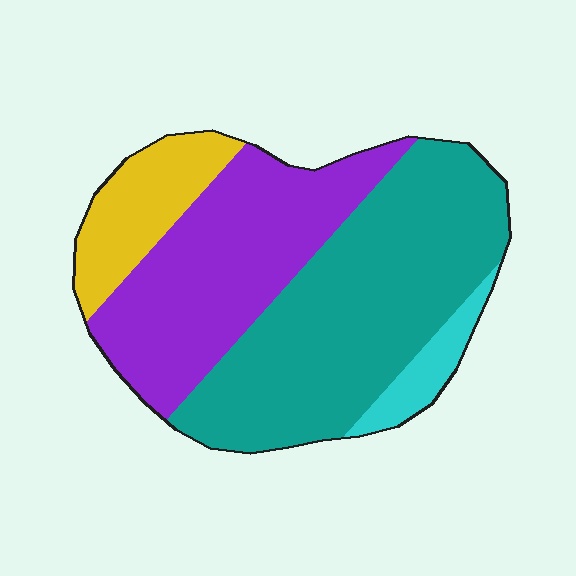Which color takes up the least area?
Cyan, at roughly 5%.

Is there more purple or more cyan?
Purple.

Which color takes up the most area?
Teal, at roughly 45%.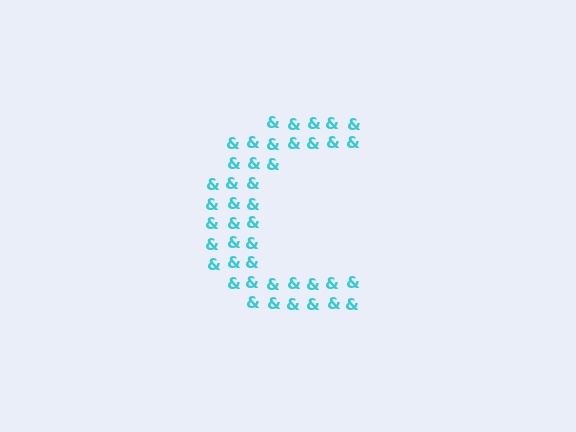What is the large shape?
The large shape is the letter C.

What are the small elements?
The small elements are ampersands.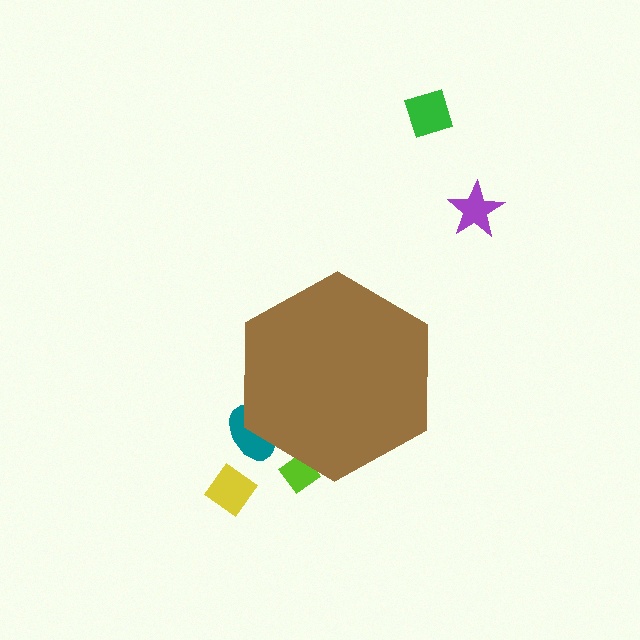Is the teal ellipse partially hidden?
Yes, the teal ellipse is partially hidden behind the brown hexagon.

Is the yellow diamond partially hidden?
No, the yellow diamond is fully visible.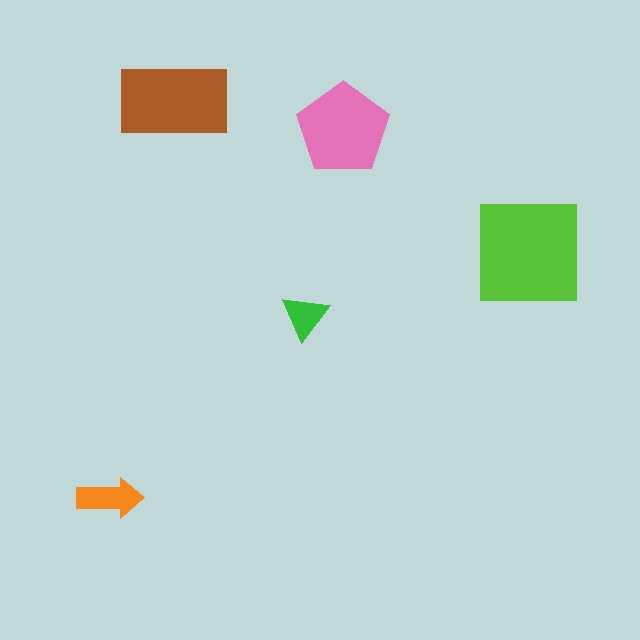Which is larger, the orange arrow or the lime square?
The lime square.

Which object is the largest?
The lime square.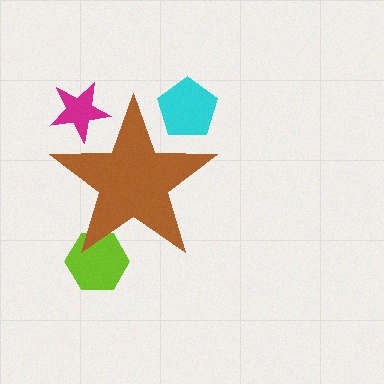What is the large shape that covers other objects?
A brown star.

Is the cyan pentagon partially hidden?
Yes, the cyan pentagon is partially hidden behind the brown star.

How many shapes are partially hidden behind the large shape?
3 shapes are partially hidden.